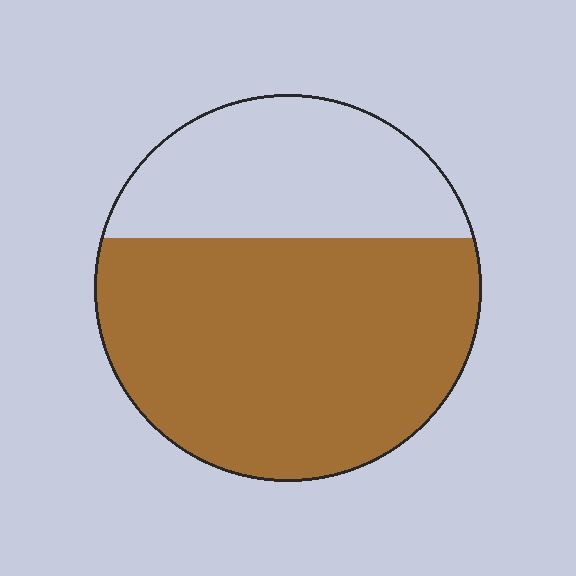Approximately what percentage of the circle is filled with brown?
Approximately 65%.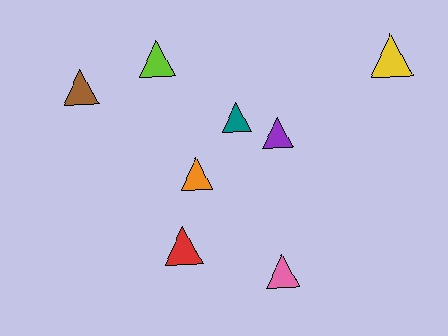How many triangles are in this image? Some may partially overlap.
There are 8 triangles.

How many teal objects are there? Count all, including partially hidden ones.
There is 1 teal object.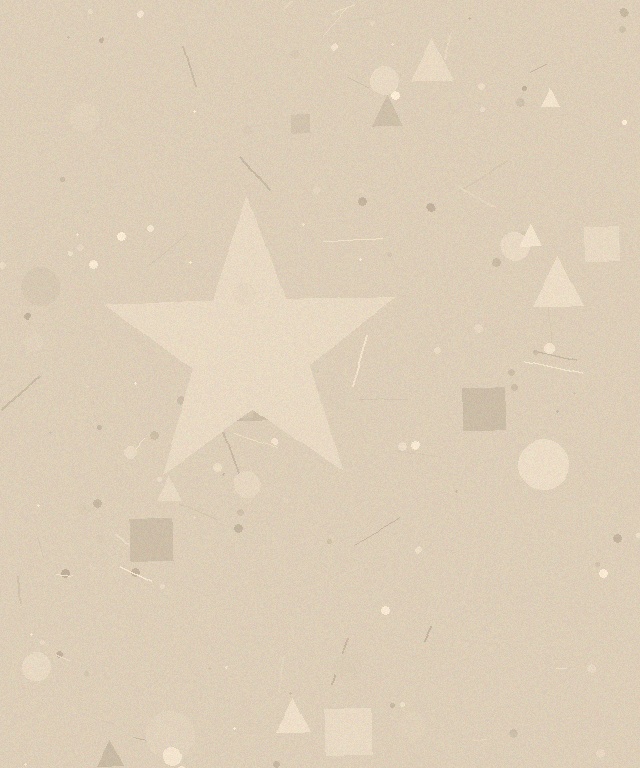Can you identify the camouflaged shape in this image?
The camouflaged shape is a star.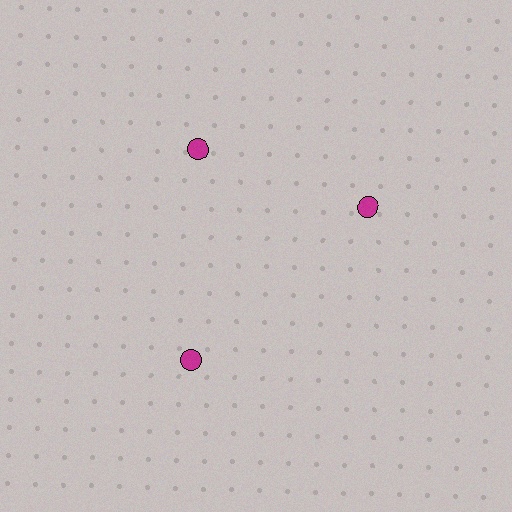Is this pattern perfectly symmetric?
No. The 3 magenta circles are arranged in a ring, but one element near the 3 o'clock position is rotated out of alignment along the ring, breaking the 3-fold rotational symmetry.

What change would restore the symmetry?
The symmetry would be restored by rotating it back into even spacing with its neighbors so that all 3 circles sit at equal angles and equal distance from the center.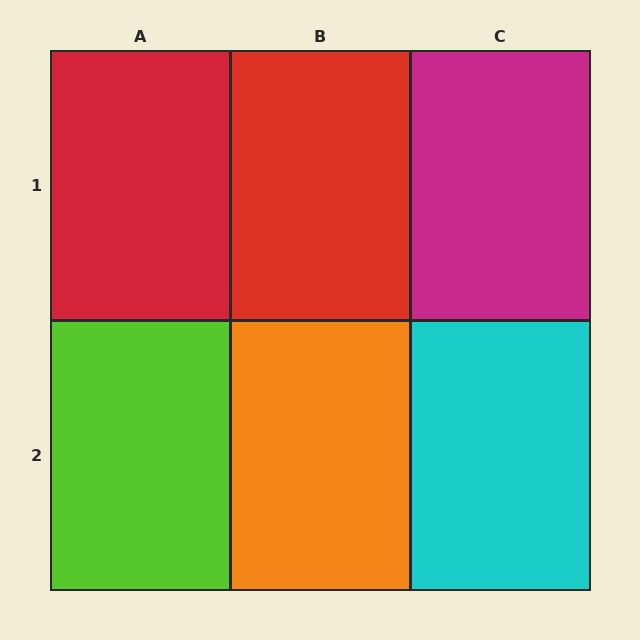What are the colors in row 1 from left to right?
Red, red, magenta.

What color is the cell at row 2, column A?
Lime.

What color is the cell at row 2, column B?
Orange.